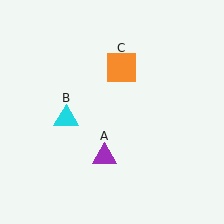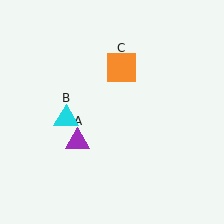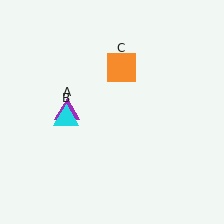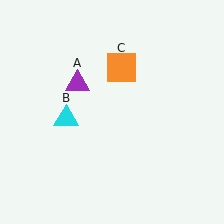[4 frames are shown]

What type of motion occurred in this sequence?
The purple triangle (object A) rotated clockwise around the center of the scene.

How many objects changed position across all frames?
1 object changed position: purple triangle (object A).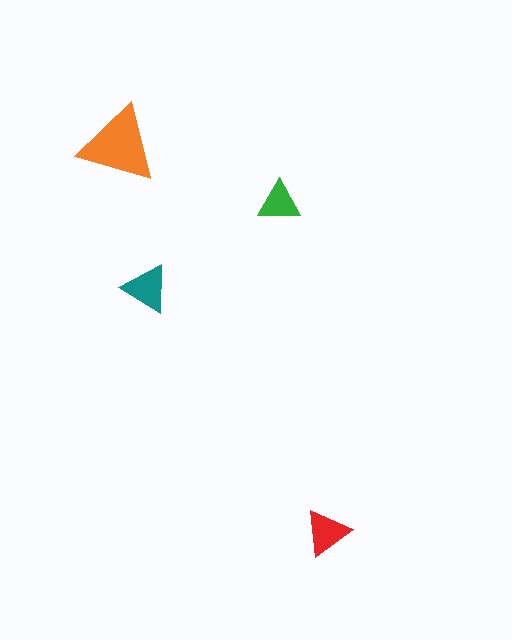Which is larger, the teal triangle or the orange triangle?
The orange one.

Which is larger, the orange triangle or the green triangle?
The orange one.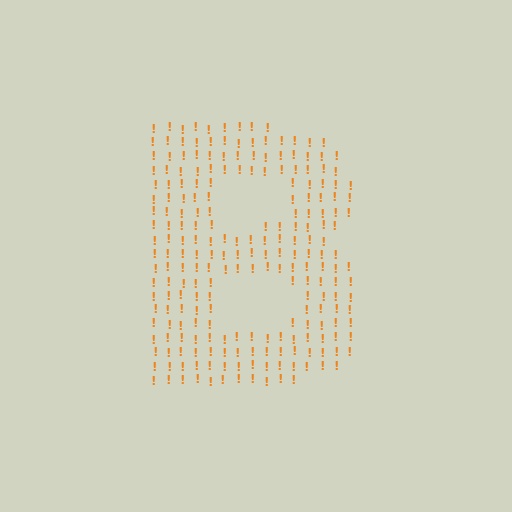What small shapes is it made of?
It is made of small exclamation marks.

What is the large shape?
The large shape is the letter B.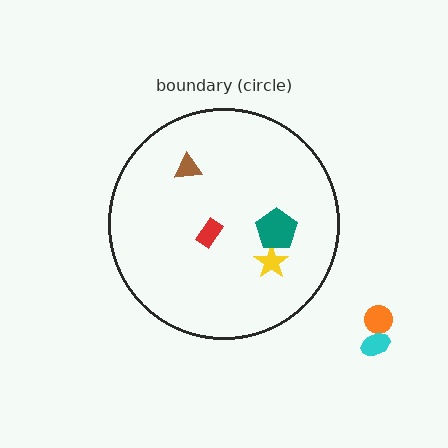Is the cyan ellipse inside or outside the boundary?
Outside.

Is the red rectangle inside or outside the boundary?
Inside.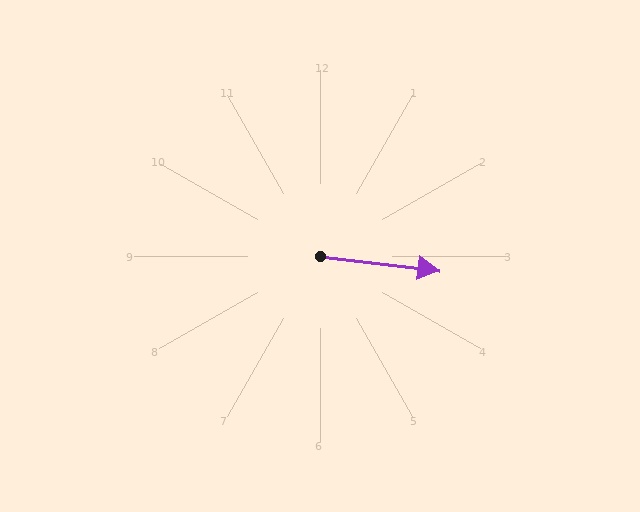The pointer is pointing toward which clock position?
Roughly 3 o'clock.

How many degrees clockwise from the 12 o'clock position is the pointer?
Approximately 97 degrees.